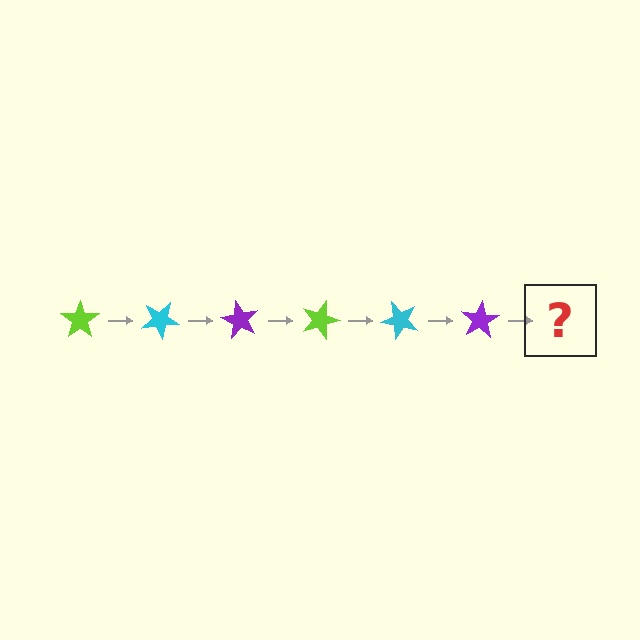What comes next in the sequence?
The next element should be a lime star, rotated 180 degrees from the start.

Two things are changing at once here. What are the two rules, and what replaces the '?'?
The two rules are that it rotates 30 degrees each step and the color cycles through lime, cyan, and purple. The '?' should be a lime star, rotated 180 degrees from the start.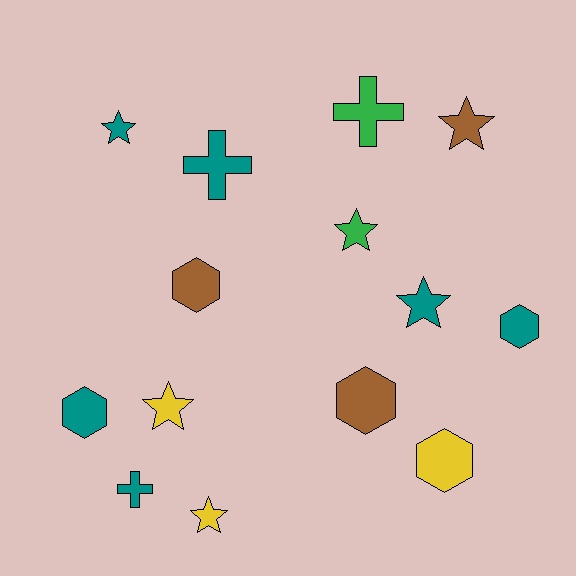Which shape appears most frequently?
Star, with 6 objects.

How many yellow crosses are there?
There are no yellow crosses.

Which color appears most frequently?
Teal, with 6 objects.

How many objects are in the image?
There are 14 objects.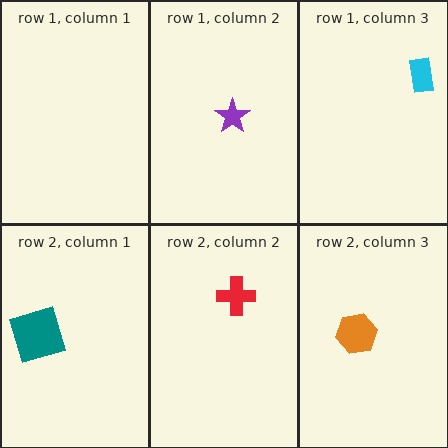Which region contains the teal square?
The row 2, column 1 region.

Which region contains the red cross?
The row 2, column 2 region.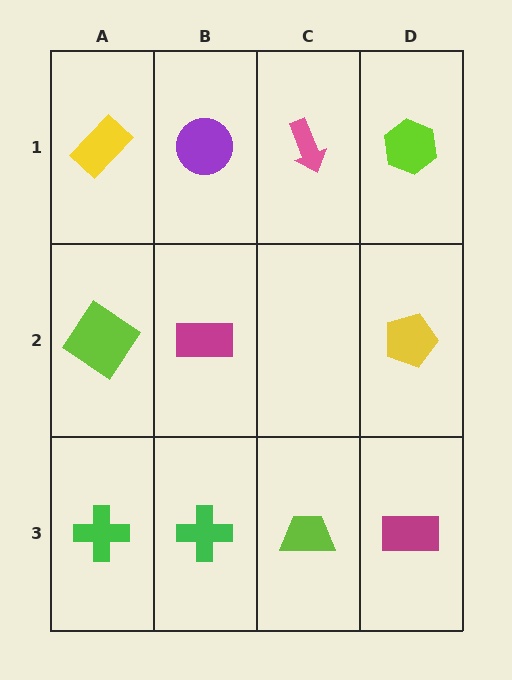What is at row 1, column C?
A pink arrow.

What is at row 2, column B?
A magenta rectangle.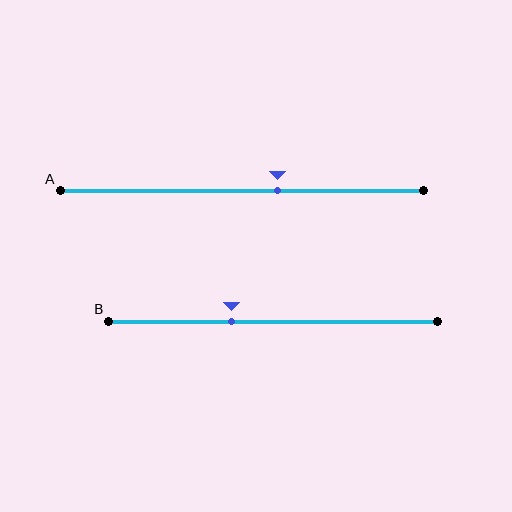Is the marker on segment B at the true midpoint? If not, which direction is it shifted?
No, the marker on segment B is shifted to the left by about 13% of the segment length.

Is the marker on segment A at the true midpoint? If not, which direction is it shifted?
No, the marker on segment A is shifted to the right by about 10% of the segment length.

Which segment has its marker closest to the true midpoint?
Segment A has its marker closest to the true midpoint.